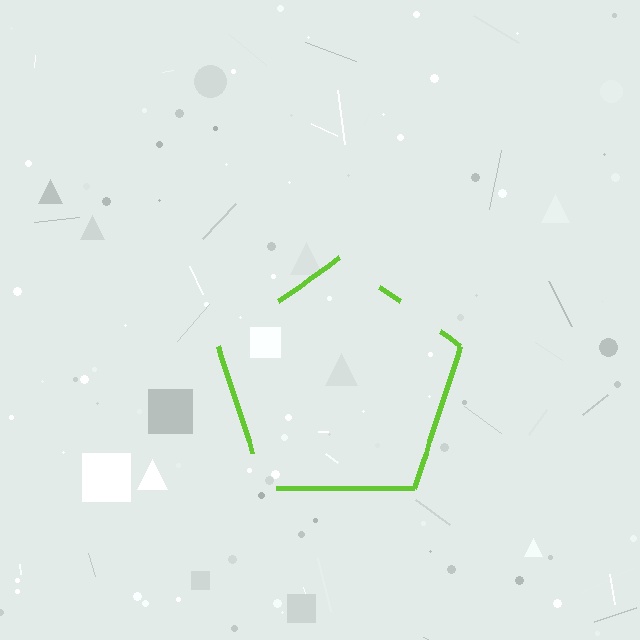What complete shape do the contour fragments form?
The contour fragments form a pentagon.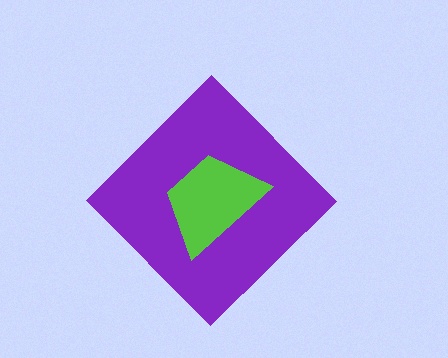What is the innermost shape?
The lime trapezoid.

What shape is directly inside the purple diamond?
The lime trapezoid.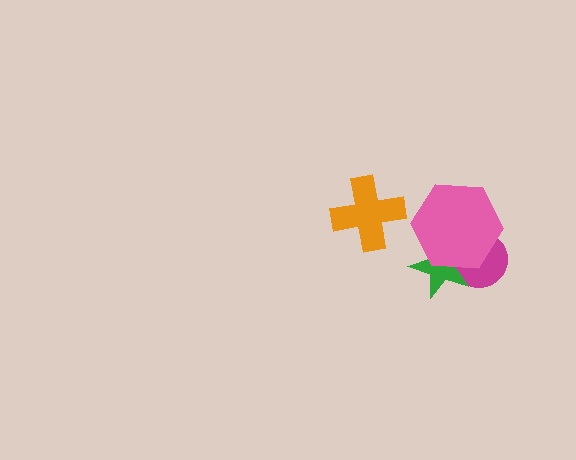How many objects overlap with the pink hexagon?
2 objects overlap with the pink hexagon.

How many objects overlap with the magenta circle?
2 objects overlap with the magenta circle.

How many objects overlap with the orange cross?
0 objects overlap with the orange cross.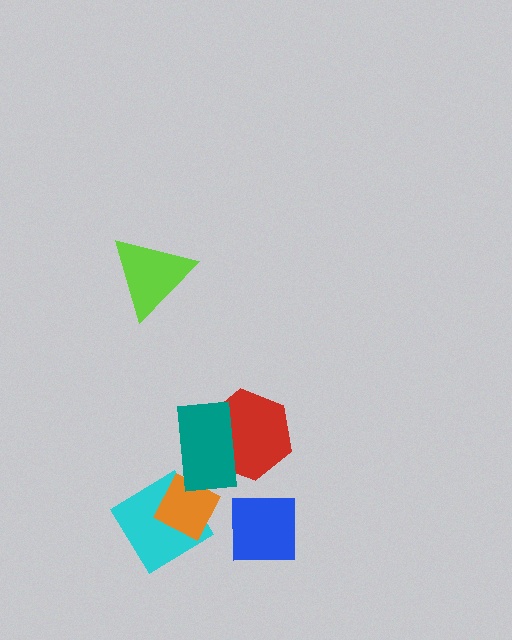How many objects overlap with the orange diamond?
2 objects overlap with the orange diamond.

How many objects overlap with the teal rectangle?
2 objects overlap with the teal rectangle.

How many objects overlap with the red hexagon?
1 object overlaps with the red hexagon.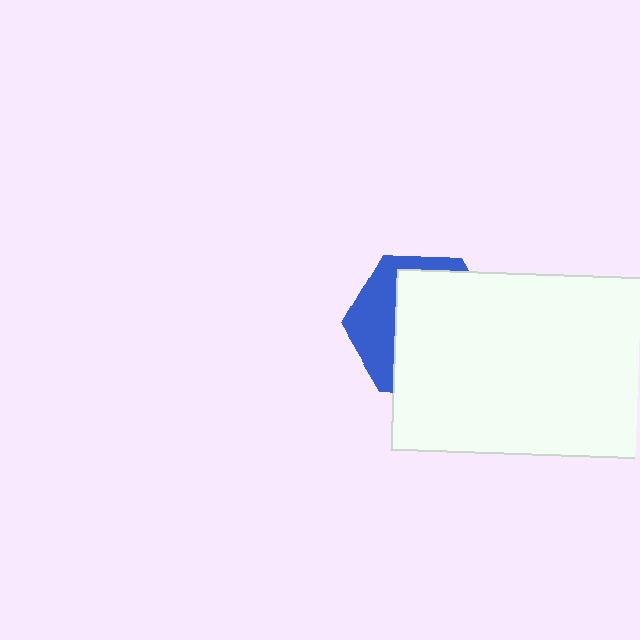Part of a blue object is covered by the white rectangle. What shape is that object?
It is a hexagon.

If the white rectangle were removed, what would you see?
You would see the complete blue hexagon.